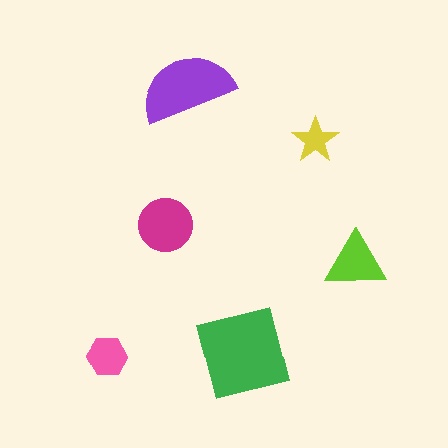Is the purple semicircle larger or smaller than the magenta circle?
Larger.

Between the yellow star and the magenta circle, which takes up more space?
The magenta circle.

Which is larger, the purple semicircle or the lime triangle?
The purple semicircle.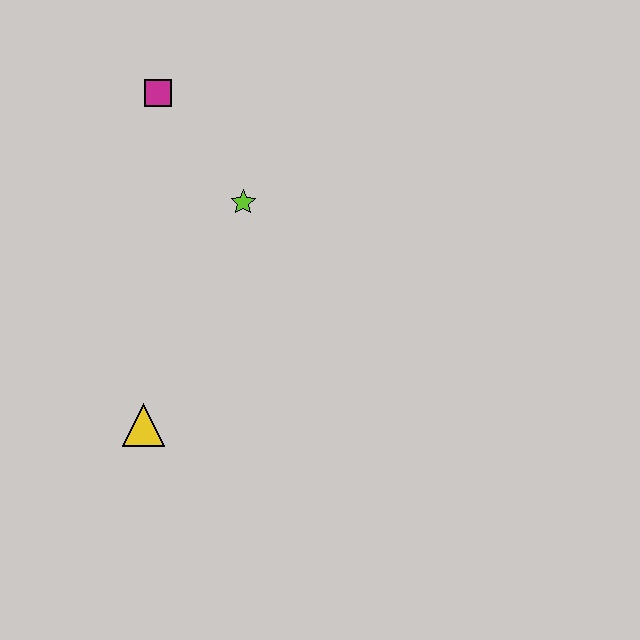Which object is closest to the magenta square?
The lime star is closest to the magenta square.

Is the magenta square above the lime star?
Yes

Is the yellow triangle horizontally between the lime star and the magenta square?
No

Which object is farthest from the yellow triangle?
The magenta square is farthest from the yellow triangle.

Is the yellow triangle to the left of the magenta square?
Yes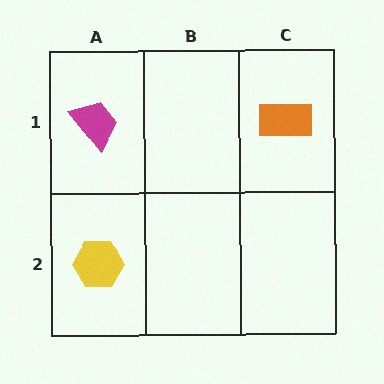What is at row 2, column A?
A yellow hexagon.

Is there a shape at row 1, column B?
No, that cell is empty.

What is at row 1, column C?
An orange rectangle.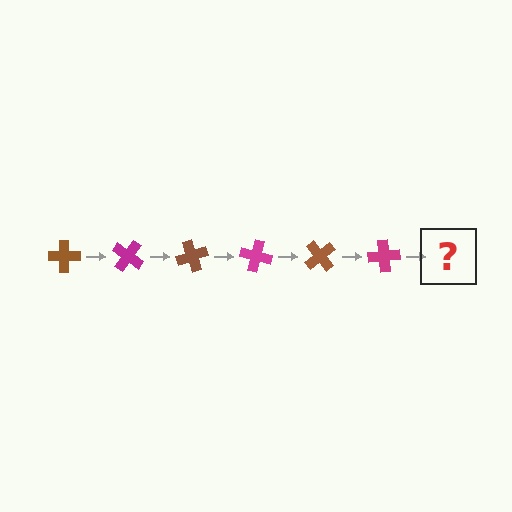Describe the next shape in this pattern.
It should be a brown cross, rotated 210 degrees from the start.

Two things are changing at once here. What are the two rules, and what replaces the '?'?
The two rules are that it rotates 35 degrees each step and the color cycles through brown and magenta. The '?' should be a brown cross, rotated 210 degrees from the start.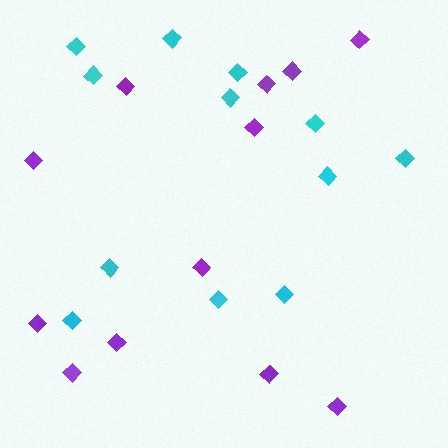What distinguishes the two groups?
There are 2 groups: one group of purple diamonds (12) and one group of cyan diamonds (12).